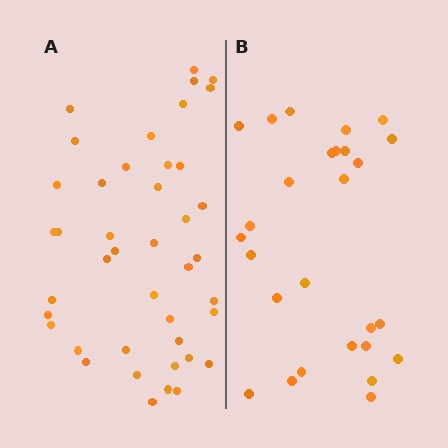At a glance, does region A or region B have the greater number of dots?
Region A (the left region) has more dots.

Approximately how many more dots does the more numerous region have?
Region A has approximately 15 more dots than region B.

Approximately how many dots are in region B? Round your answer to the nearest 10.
About 30 dots. (The exact count is 27, which rounds to 30.)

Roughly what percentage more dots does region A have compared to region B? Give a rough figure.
About 55% more.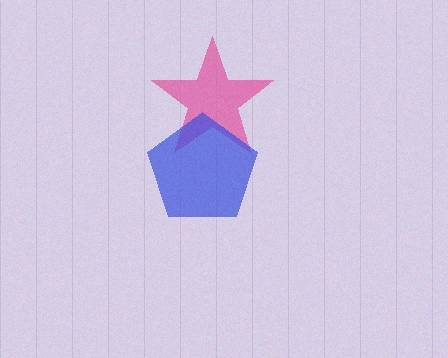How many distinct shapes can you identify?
There are 2 distinct shapes: a pink star, a blue pentagon.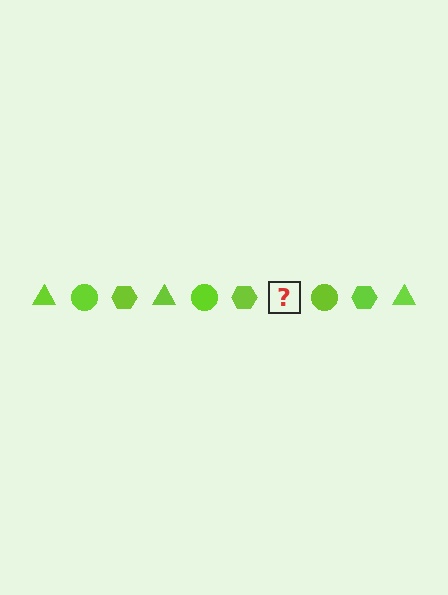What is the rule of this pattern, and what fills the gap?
The rule is that the pattern cycles through triangle, circle, hexagon shapes in lime. The gap should be filled with a lime triangle.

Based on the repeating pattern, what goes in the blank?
The blank should be a lime triangle.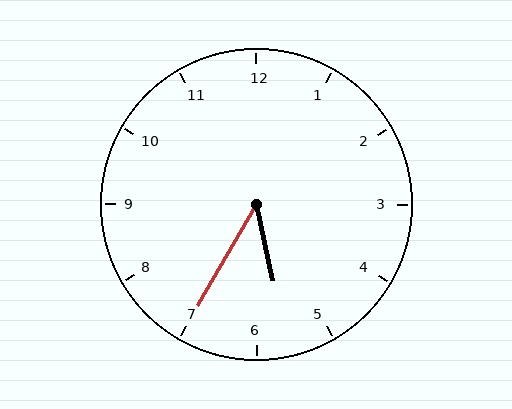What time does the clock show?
5:35.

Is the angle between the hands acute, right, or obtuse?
It is acute.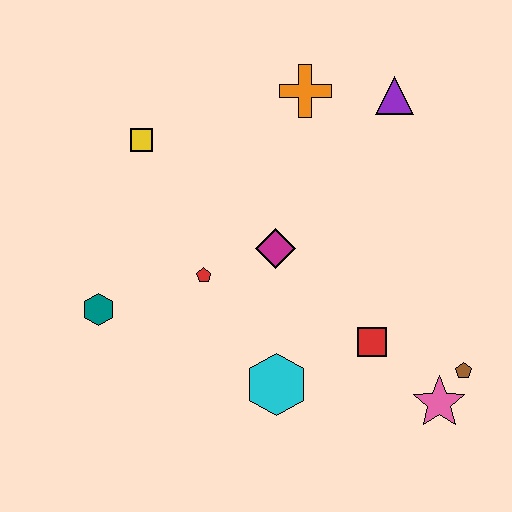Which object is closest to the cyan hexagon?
The red square is closest to the cyan hexagon.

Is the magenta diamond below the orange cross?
Yes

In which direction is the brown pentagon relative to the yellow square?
The brown pentagon is to the right of the yellow square.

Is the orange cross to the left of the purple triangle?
Yes